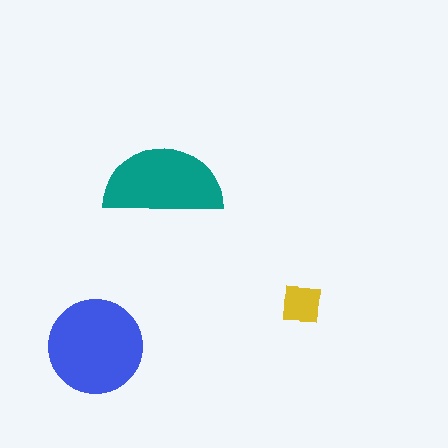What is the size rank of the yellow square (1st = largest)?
3rd.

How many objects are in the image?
There are 3 objects in the image.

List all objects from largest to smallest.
The blue circle, the teal semicircle, the yellow square.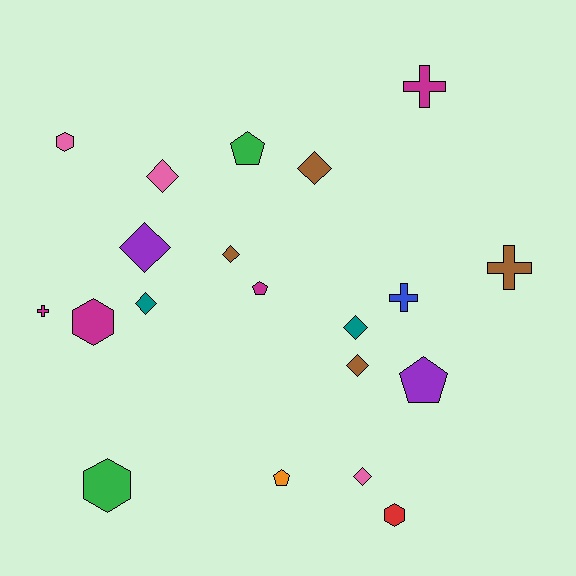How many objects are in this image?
There are 20 objects.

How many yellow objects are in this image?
There are no yellow objects.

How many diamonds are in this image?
There are 8 diamonds.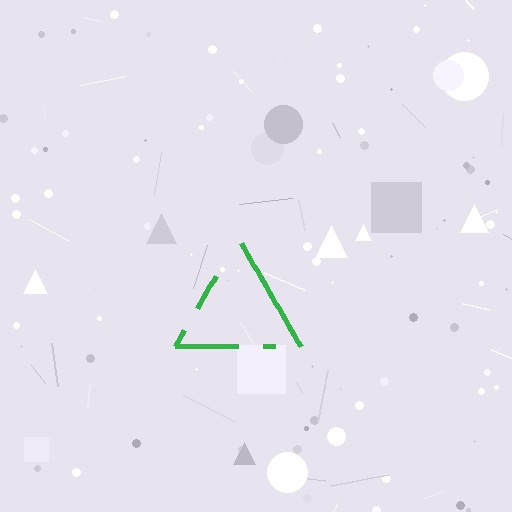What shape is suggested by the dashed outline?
The dashed outline suggests a triangle.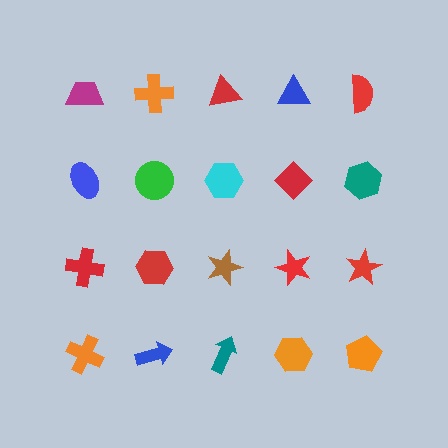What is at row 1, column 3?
A red triangle.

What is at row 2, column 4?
A red diamond.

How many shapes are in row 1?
5 shapes.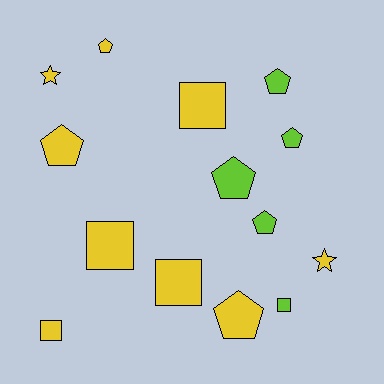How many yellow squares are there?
There are 4 yellow squares.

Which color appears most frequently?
Yellow, with 9 objects.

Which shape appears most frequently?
Pentagon, with 7 objects.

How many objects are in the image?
There are 14 objects.